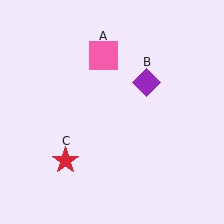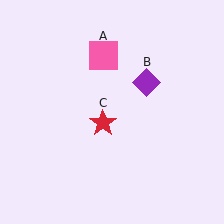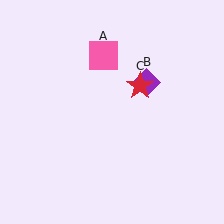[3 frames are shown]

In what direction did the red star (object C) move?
The red star (object C) moved up and to the right.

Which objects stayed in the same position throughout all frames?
Pink square (object A) and purple diamond (object B) remained stationary.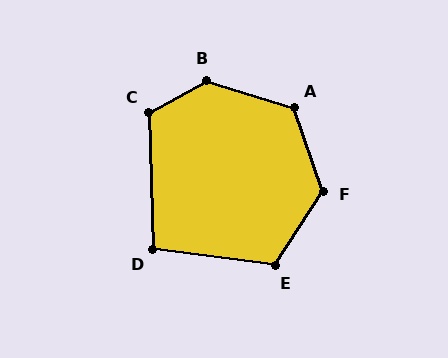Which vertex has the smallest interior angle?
D, at approximately 99 degrees.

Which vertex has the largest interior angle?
B, at approximately 133 degrees.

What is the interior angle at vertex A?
Approximately 126 degrees (obtuse).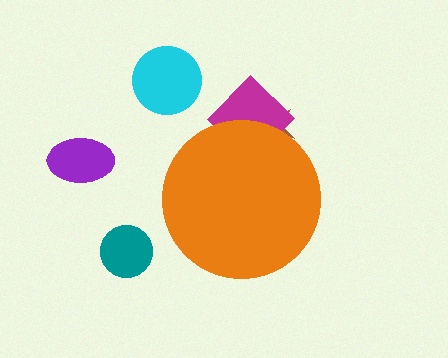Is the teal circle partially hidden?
No, the teal circle is fully visible.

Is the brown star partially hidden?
Yes, the brown star is partially hidden behind the orange circle.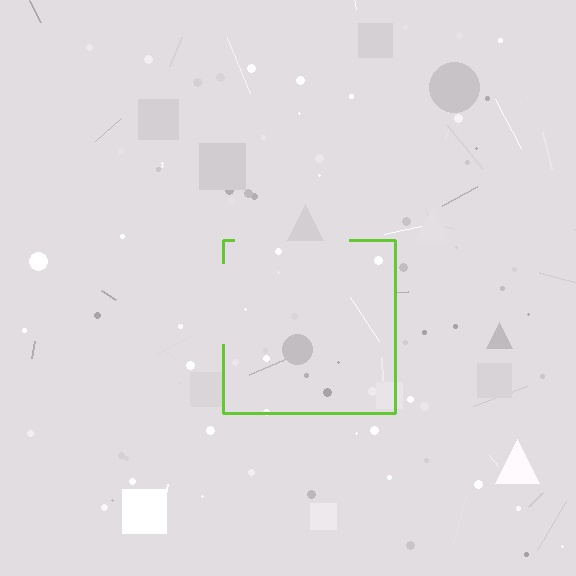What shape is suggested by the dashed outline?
The dashed outline suggests a square.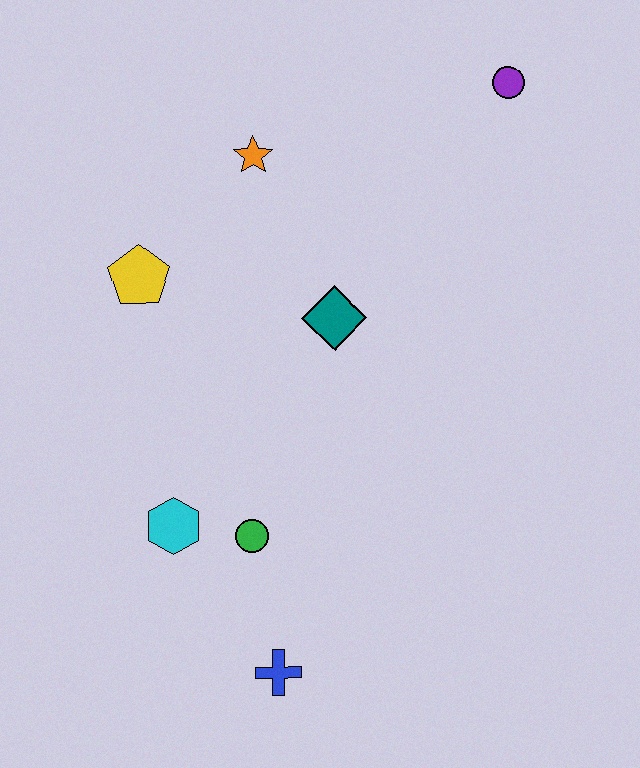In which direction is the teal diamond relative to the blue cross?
The teal diamond is above the blue cross.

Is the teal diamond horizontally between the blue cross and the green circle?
No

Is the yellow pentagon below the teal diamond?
No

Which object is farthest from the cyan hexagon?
The purple circle is farthest from the cyan hexagon.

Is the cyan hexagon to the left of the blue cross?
Yes